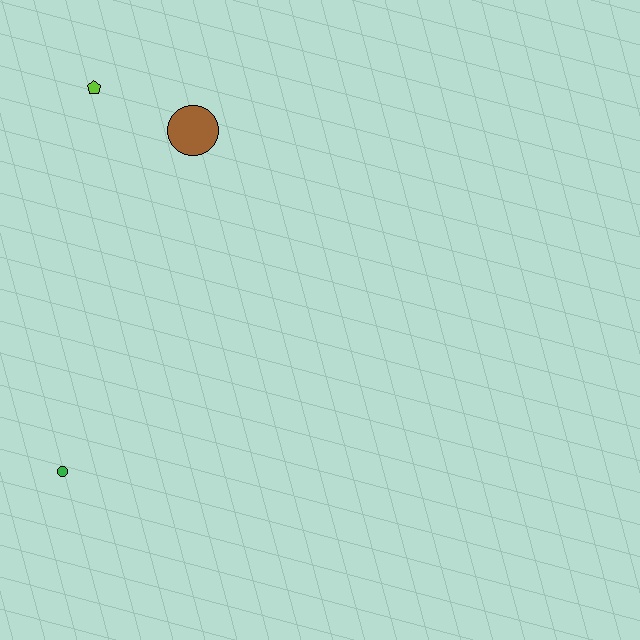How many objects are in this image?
There are 3 objects.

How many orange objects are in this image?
There are no orange objects.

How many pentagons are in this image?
There is 1 pentagon.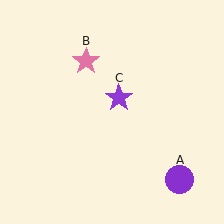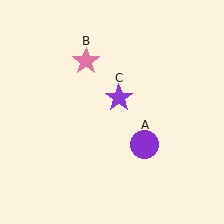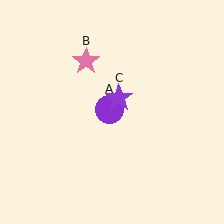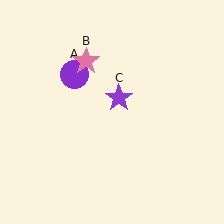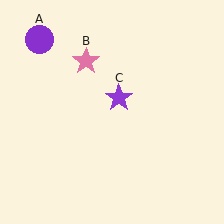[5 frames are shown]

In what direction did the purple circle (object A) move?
The purple circle (object A) moved up and to the left.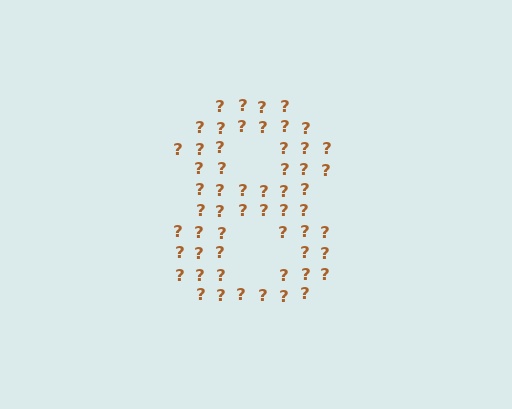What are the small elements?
The small elements are question marks.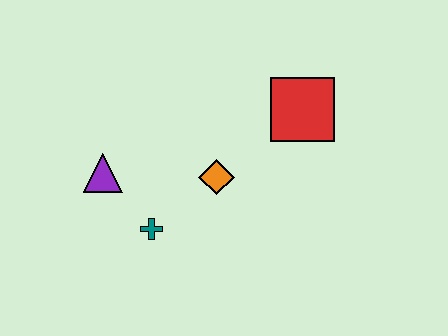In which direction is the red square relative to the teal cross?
The red square is to the right of the teal cross.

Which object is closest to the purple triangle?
The teal cross is closest to the purple triangle.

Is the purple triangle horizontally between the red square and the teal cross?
No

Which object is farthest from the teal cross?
The red square is farthest from the teal cross.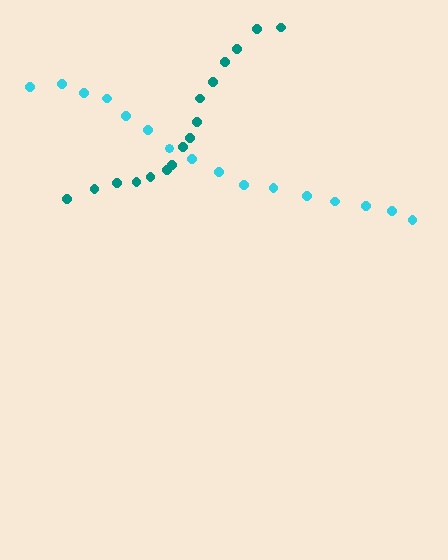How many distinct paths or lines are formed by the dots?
There are 2 distinct paths.